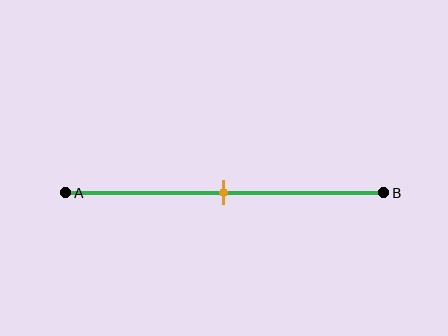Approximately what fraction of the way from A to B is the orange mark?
The orange mark is approximately 50% of the way from A to B.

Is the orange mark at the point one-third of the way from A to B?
No, the mark is at about 50% from A, not at the 33% one-third point.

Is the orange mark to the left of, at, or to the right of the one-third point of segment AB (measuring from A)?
The orange mark is to the right of the one-third point of segment AB.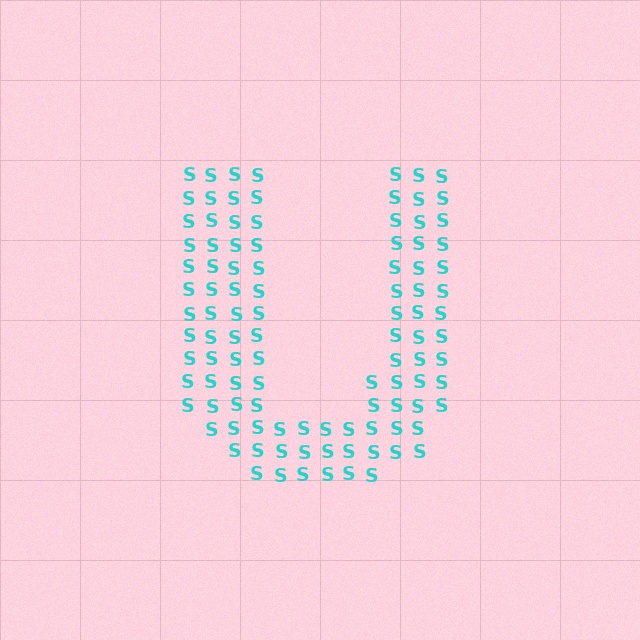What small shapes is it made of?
It is made of small letter S's.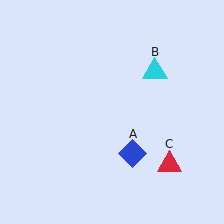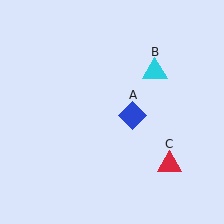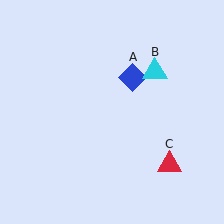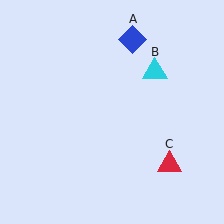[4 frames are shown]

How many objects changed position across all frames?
1 object changed position: blue diamond (object A).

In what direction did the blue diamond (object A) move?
The blue diamond (object A) moved up.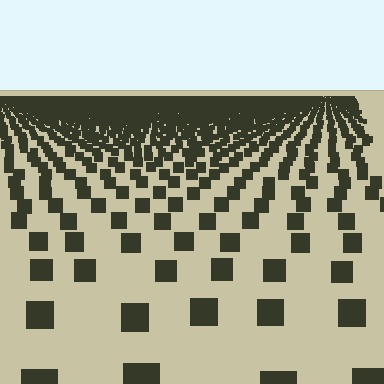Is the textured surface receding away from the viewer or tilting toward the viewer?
The surface is receding away from the viewer. Texture elements get smaller and denser toward the top.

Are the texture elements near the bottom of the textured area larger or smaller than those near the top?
Larger. Near the bottom, elements are closer to the viewer and appear at a bigger on-screen size.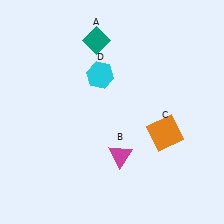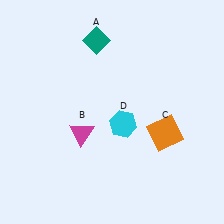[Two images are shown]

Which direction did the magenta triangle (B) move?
The magenta triangle (B) moved left.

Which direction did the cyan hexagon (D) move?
The cyan hexagon (D) moved down.